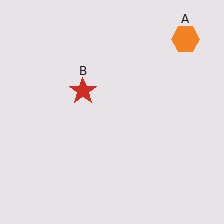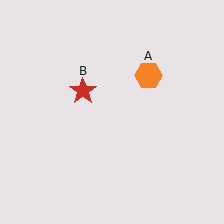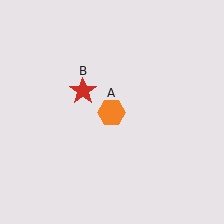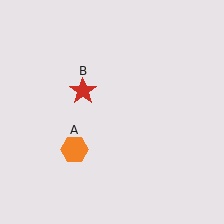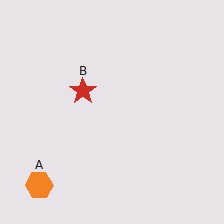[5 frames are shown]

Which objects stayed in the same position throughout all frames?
Red star (object B) remained stationary.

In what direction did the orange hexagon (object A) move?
The orange hexagon (object A) moved down and to the left.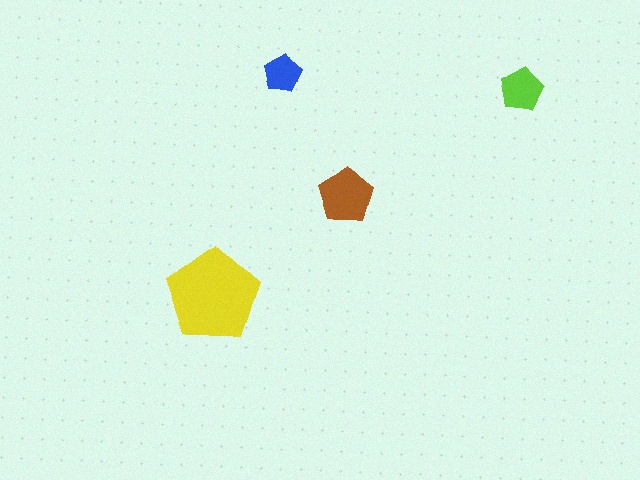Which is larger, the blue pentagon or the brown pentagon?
The brown one.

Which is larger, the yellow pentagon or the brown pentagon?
The yellow one.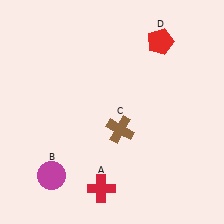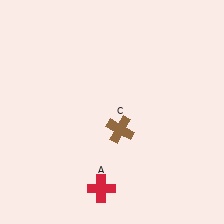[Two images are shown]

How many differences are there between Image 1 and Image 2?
There are 2 differences between the two images.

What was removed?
The magenta circle (B), the red pentagon (D) were removed in Image 2.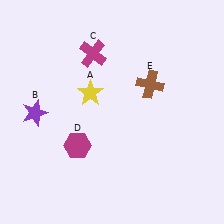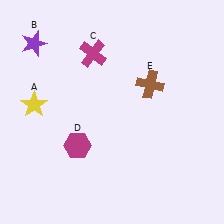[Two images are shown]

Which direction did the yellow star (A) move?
The yellow star (A) moved left.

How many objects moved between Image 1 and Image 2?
2 objects moved between the two images.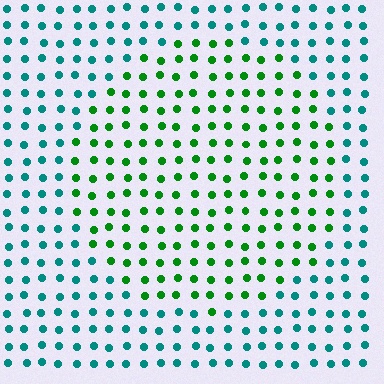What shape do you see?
I see a circle.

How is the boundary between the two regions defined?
The boundary is defined purely by a slight shift in hue (about 50 degrees). Spacing, size, and orientation are identical on both sides.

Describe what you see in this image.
The image is filled with small teal elements in a uniform arrangement. A circle-shaped region is visible where the elements are tinted to a slightly different hue, forming a subtle color boundary.